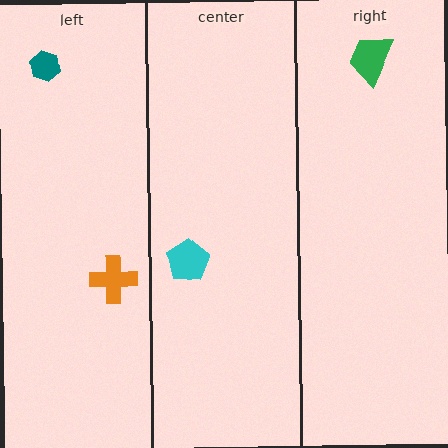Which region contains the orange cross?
The left region.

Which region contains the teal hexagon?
The left region.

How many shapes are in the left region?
2.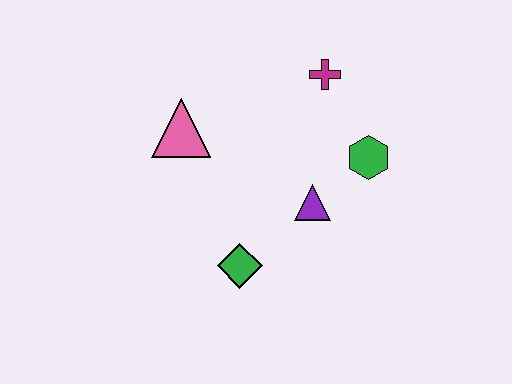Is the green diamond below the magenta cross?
Yes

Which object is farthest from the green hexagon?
The pink triangle is farthest from the green hexagon.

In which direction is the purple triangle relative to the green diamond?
The purple triangle is to the right of the green diamond.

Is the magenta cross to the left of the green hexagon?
Yes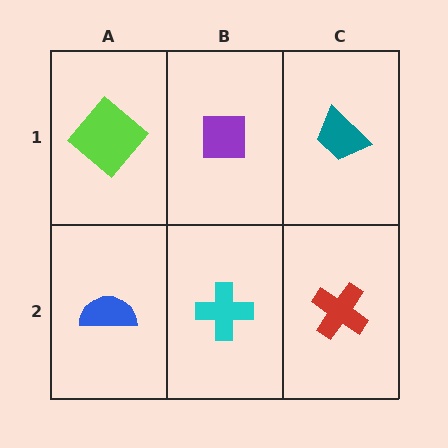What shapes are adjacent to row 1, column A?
A blue semicircle (row 2, column A), a purple square (row 1, column B).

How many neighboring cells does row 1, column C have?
2.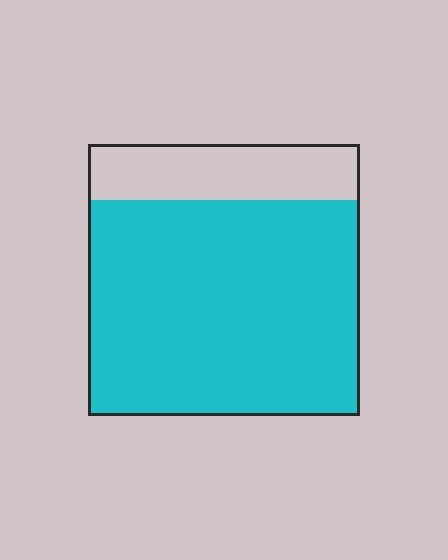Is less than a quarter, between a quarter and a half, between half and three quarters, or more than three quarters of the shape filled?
More than three quarters.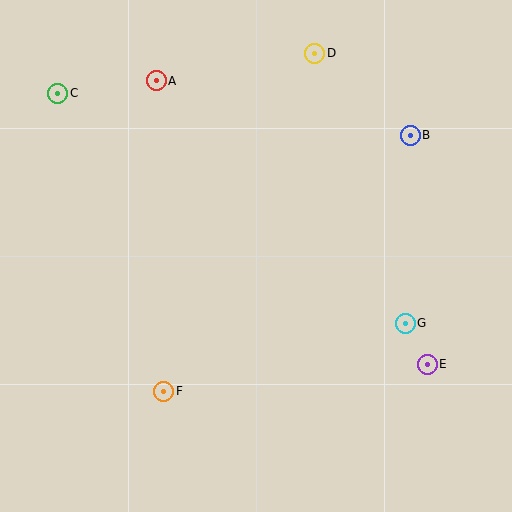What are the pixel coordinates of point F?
Point F is at (164, 391).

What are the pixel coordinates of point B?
Point B is at (410, 135).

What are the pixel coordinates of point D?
Point D is at (315, 53).